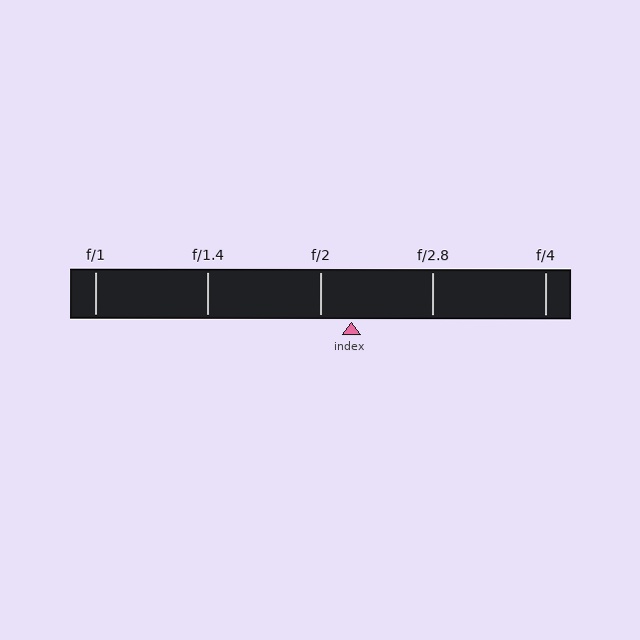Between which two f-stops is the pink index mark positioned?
The index mark is between f/2 and f/2.8.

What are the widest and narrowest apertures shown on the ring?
The widest aperture shown is f/1 and the narrowest is f/4.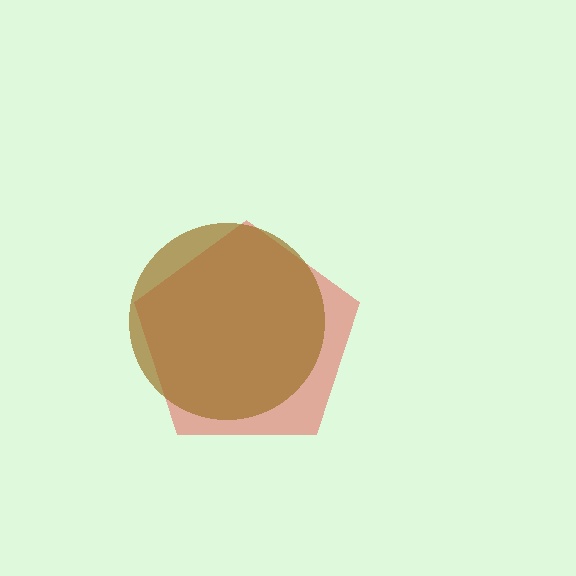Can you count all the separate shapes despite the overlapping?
Yes, there are 2 separate shapes.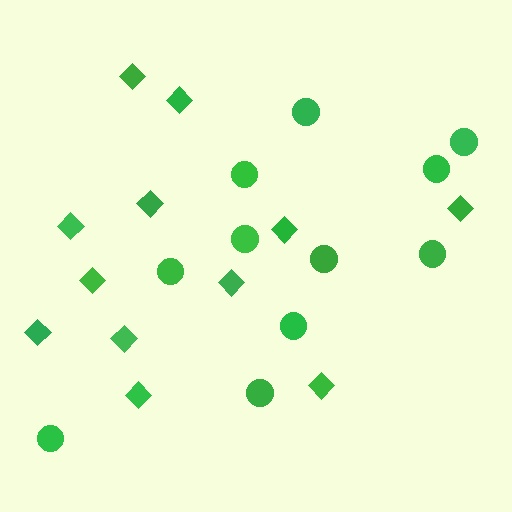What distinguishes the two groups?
There are 2 groups: one group of circles (11) and one group of diamonds (12).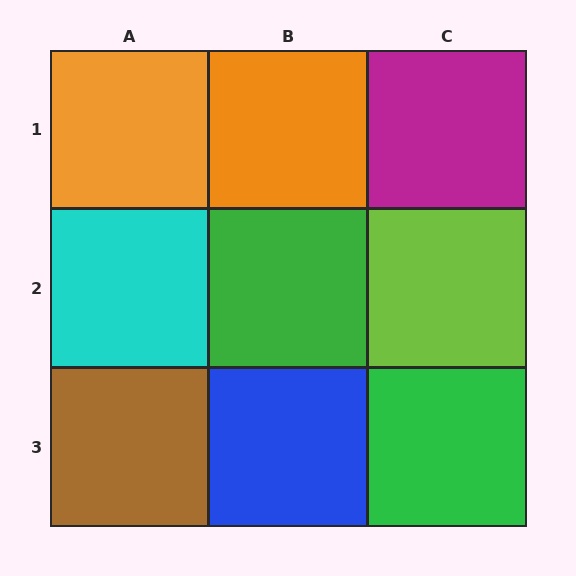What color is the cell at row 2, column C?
Lime.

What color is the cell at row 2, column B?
Green.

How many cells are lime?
1 cell is lime.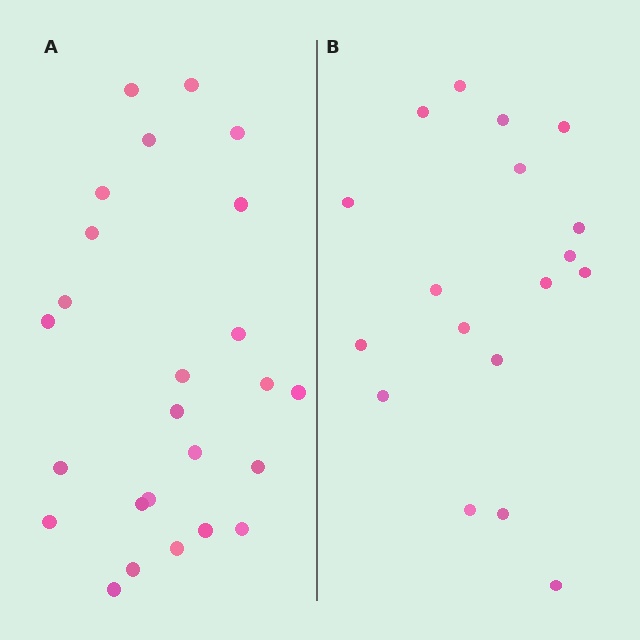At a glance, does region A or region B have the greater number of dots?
Region A (the left region) has more dots.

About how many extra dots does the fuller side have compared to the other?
Region A has roughly 8 or so more dots than region B.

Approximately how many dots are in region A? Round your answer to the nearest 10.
About 20 dots. (The exact count is 25, which rounds to 20.)